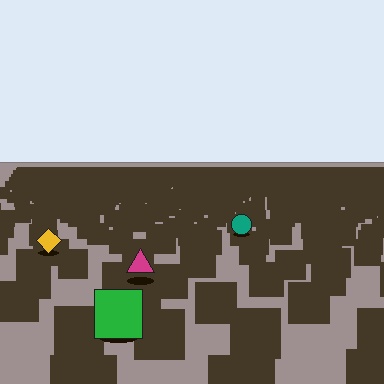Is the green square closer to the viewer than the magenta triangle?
Yes. The green square is closer — you can tell from the texture gradient: the ground texture is coarser near it.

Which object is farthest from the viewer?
The teal circle is farthest from the viewer. It appears smaller and the ground texture around it is denser.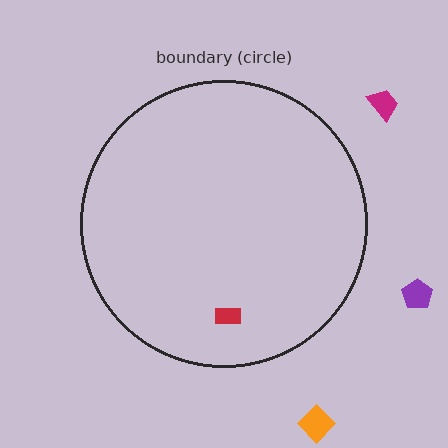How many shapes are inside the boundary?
1 inside, 3 outside.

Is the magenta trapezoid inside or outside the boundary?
Outside.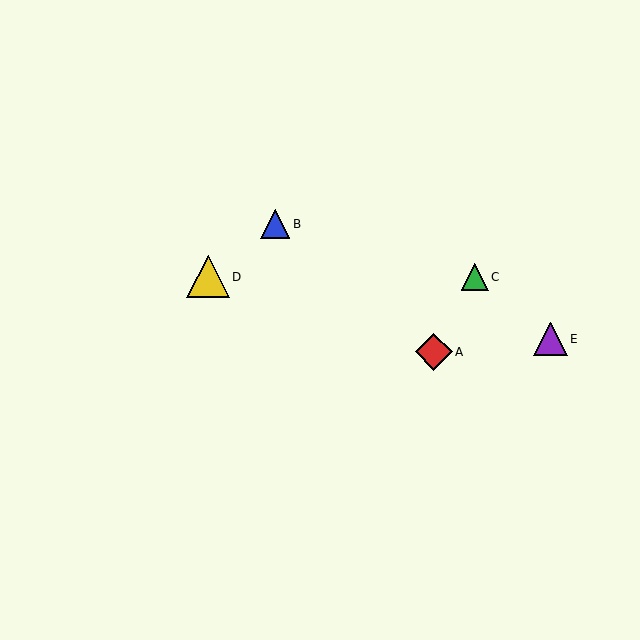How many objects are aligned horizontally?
2 objects (C, D) are aligned horizontally.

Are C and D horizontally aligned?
Yes, both are at y≈277.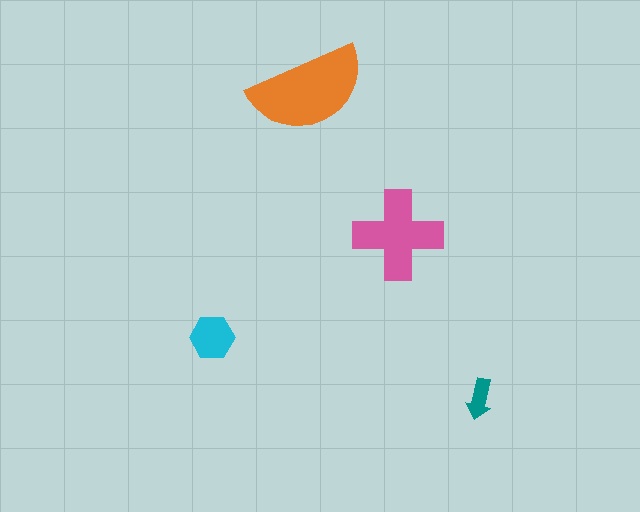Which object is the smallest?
The teal arrow.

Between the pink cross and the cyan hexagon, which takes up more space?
The pink cross.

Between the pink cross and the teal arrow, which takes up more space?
The pink cross.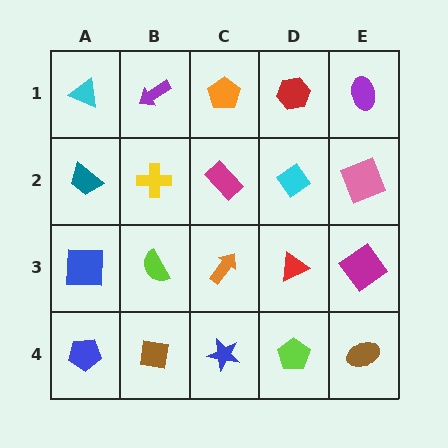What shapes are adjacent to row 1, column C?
A magenta rectangle (row 2, column C), a purple arrow (row 1, column B), a red hexagon (row 1, column D).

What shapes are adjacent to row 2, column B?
A purple arrow (row 1, column B), a lime semicircle (row 3, column B), a teal trapezoid (row 2, column A), a magenta rectangle (row 2, column C).